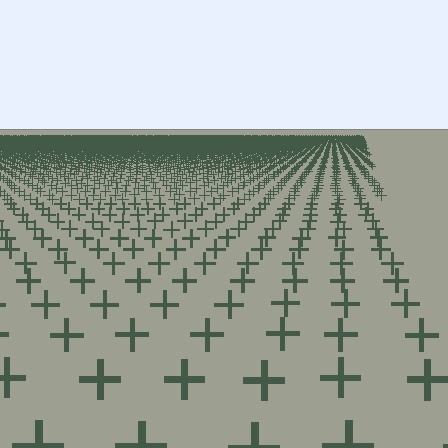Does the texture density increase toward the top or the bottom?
Density increases toward the top.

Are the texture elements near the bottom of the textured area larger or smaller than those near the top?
Larger. Near the bottom, elements are closer to the viewer and appear at a bigger on-screen size.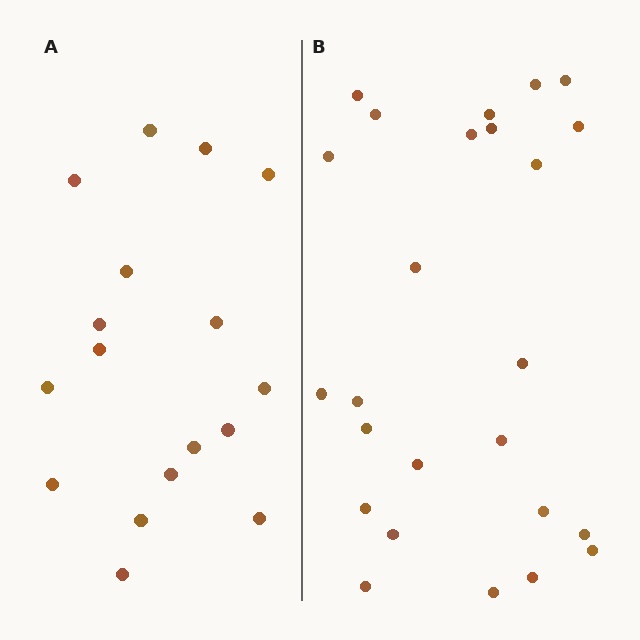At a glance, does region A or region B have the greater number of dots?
Region B (the right region) has more dots.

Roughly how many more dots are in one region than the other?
Region B has roughly 8 or so more dots than region A.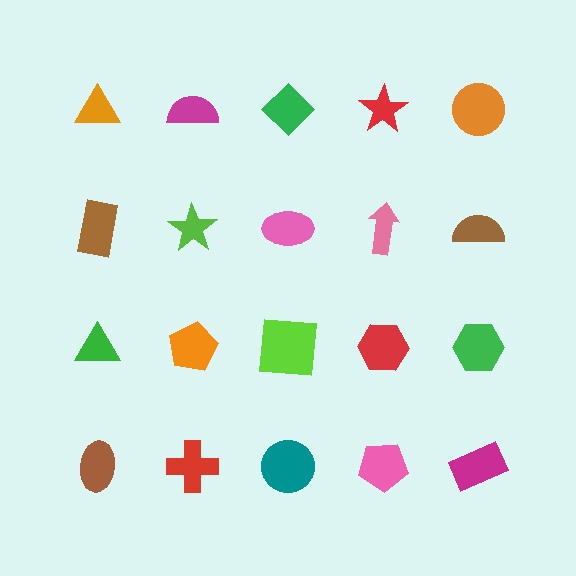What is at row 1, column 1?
An orange triangle.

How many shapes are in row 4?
5 shapes.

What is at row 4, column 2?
A red cross.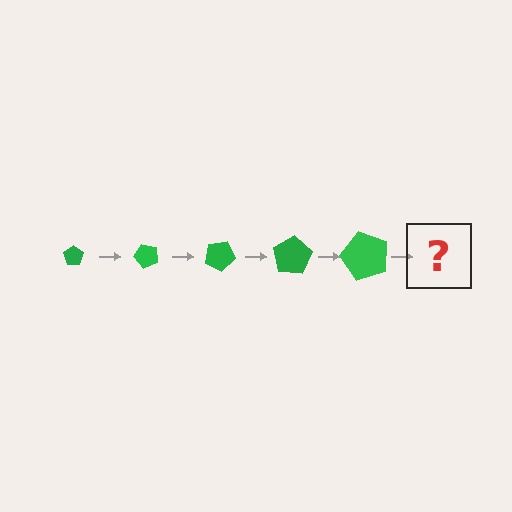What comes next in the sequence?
The next element should be a pentagon, larger than the previous one and rotated 250 degrees from the start.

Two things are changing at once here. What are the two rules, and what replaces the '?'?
The two rules are that the pentagon grows larger each step and it rotates 50 degrees each step. The '?' should be a pentagon, larger than the previous one and rotated 250 degrees from the start.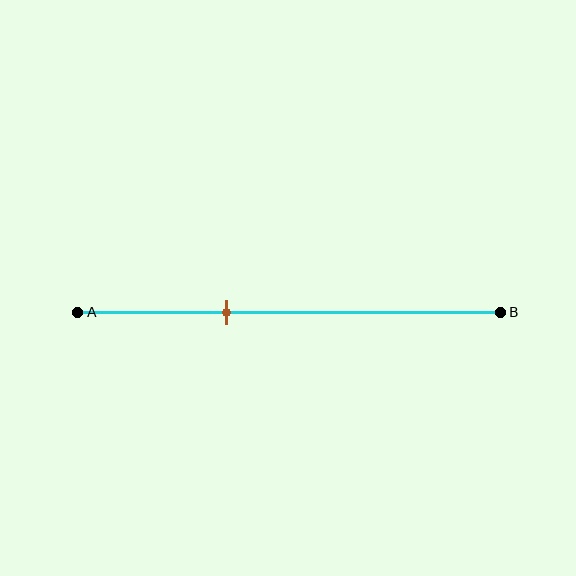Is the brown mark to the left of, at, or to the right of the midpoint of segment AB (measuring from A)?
The brown mark is to the left of the midpoint of segment AB.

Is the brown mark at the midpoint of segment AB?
No, the mark is at about 35% from A, not at the 50% midpoint.